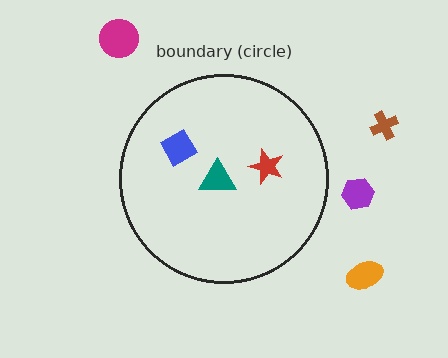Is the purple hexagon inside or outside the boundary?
Outside.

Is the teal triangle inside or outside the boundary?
Inside.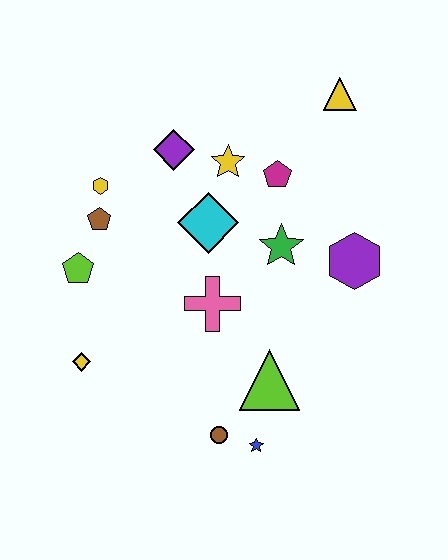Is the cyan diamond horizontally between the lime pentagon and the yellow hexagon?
No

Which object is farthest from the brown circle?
The yellow triangle is farthest from the brown circle.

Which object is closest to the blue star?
The brown circle is closest to the blue star.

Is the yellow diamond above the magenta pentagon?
No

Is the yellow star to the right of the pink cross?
Yes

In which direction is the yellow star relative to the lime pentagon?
The yellow star is to the right of the lime pentagon.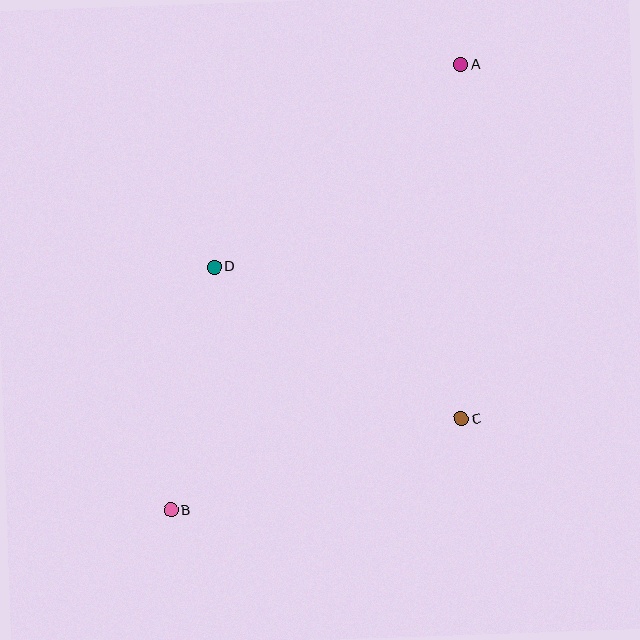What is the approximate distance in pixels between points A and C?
The distance between A and C is approximately 354 pixels.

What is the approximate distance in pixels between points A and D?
The distance between A and D is approximately 319 pixels.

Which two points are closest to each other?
Points B and D are closest to each other.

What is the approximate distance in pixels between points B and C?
The distance between B and C is approximately 305 pixels.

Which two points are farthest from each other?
Points A and B are farthest from each other.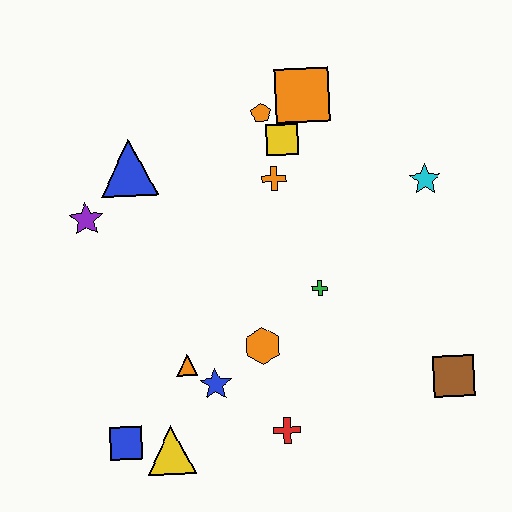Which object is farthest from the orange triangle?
The cyan star is farthest from the orange triangle.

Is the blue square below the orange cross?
Yes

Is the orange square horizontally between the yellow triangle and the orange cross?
No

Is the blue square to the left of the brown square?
Yes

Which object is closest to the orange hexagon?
The blue star is closest to the orange hexagon.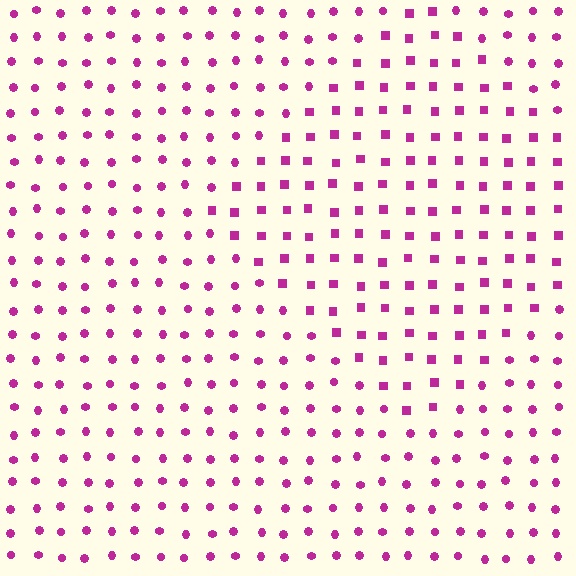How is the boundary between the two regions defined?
The boundary is defined by a change in element shape: squares inside vs. circles outside. All elements share the same color and spacing.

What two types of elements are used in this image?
The image uses squares inside the diamond region and circles outside it.